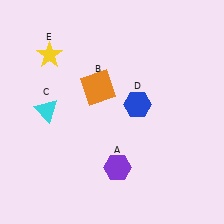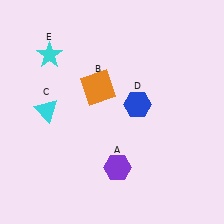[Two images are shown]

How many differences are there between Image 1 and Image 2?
There is 1 difference between the two images.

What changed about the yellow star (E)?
In Image 1, E is yellow. In Image 2, it changed to cyan.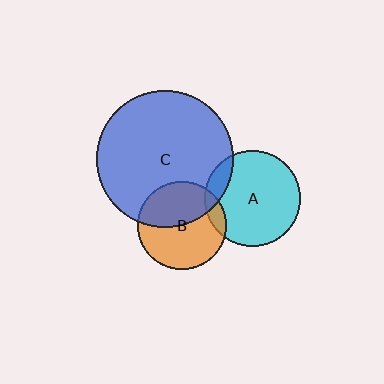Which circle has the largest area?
Circle C (blue).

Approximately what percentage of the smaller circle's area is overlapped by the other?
Approximately 45%.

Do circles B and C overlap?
Yes.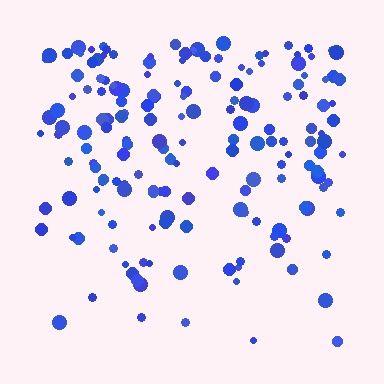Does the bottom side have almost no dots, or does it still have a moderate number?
Still a moderate number, just noticeably fewer than the top.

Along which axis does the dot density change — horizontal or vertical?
Vertical.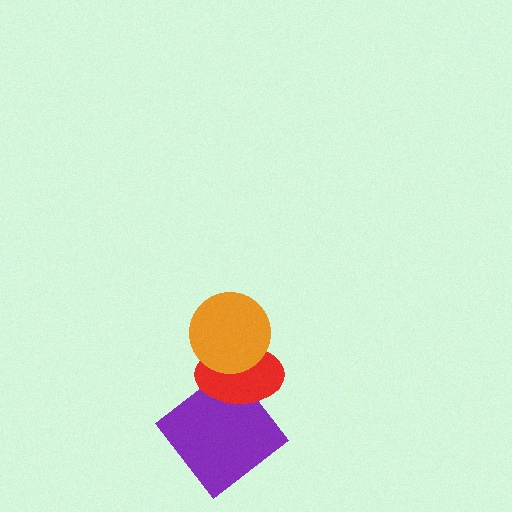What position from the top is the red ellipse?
The red ellipse is 2nd from the top.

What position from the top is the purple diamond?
The purple diamond is 3rd from the top.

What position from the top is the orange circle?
The orange circle is 1st from the top.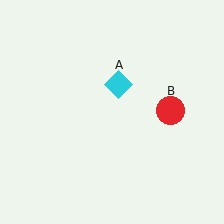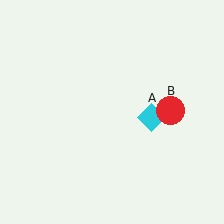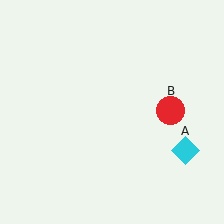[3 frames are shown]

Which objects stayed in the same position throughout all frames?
Red circle (object B) remained stationary.